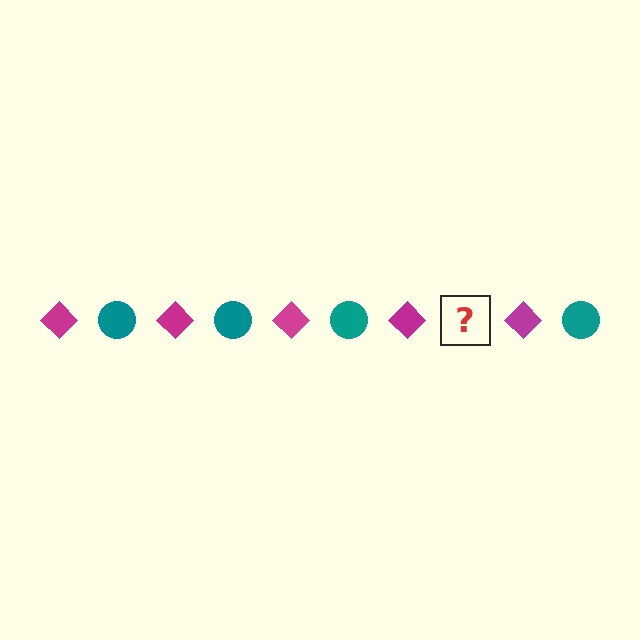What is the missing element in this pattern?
The missing element is a teal circle.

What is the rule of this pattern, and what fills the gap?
The rule is that the pattern alternates between magenta diamond and teal circle. The gap should be filled with a teal circle.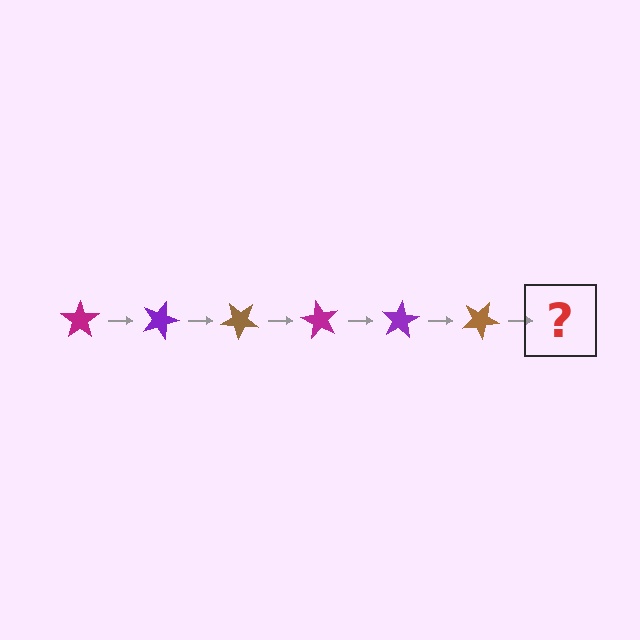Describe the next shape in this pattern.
It should be a magenta star, rotated 120 degrees from the start.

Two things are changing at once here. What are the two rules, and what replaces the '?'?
The two rules are that it rotates 20 degrees each step and the color cycles through magenta, purple, and brown. The '?' should be a magenta star, rotated 120 degrees from the start.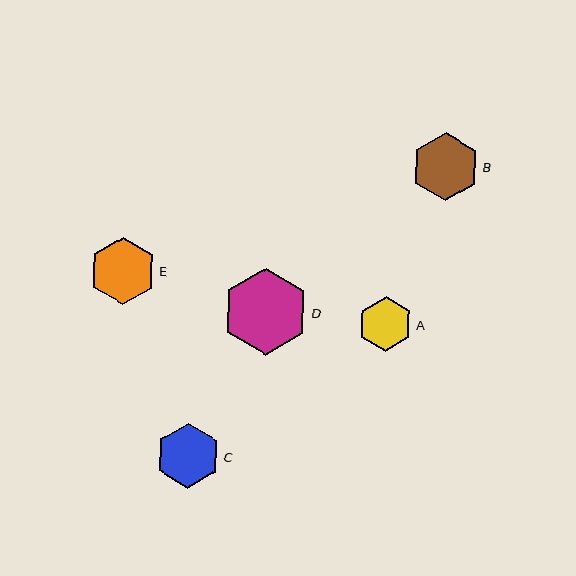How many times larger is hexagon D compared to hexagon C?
Hexagon D is approximately 1.3 times the size of hexagon C.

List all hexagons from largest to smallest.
From largest to smallest: D, B, E, C, A.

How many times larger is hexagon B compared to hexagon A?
Hexagon B is approximately 1.3 times the size of hexagon A.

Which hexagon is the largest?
Hexagon D is the largest with a size of approximately 87 pixels.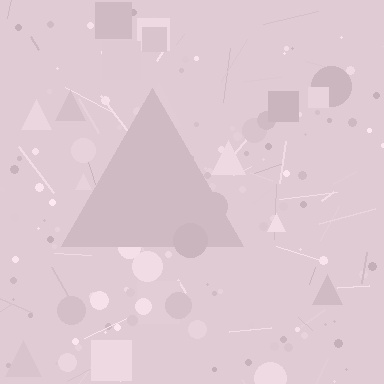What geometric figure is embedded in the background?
A triangle is embedded in the background.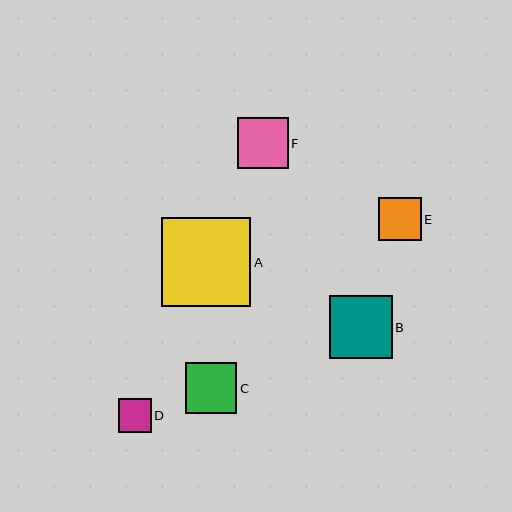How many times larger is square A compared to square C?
Square A is approximately 1.7 times the size of square C.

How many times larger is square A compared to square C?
Square A is approximately 1.7 times the size of square C.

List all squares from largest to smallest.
From largest to smallest: A, B, C, F, E, D.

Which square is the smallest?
Square D is the smallest with a size of approximately 33 pixels.